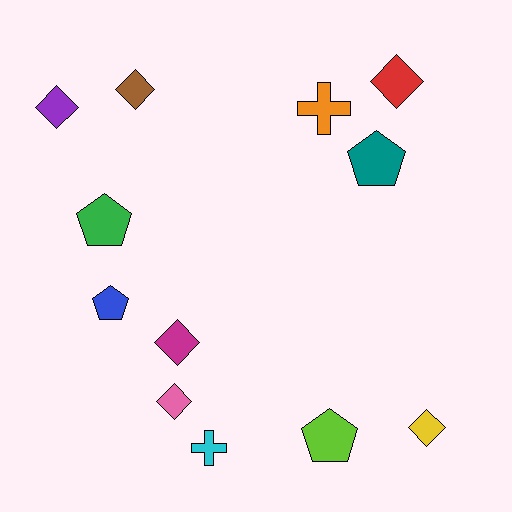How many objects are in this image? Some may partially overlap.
There are 12 objects.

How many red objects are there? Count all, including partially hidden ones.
There is 1 red object.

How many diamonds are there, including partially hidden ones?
There are 6 diamonds.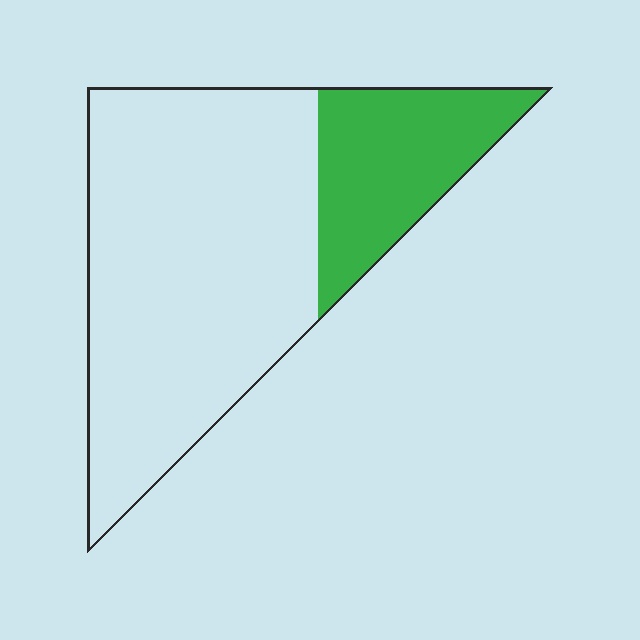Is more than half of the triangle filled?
No.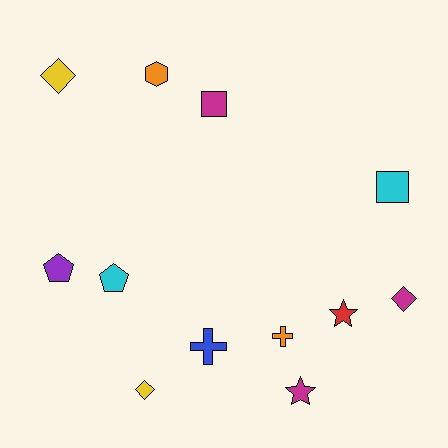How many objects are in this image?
There are 12 objects.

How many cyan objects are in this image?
There are 2 cyan objects.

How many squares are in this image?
There are 2 squares.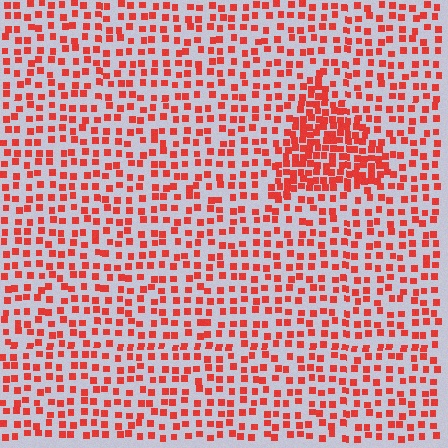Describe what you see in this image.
The image contains small red elements arranged at two different densities. A triangle-shaped region is visible where the elements are more densely packed than the surrounding area.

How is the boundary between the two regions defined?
The boundary is defined by a change in element density (approximately 2.2x ratio). All elements are the same color, size, and shape.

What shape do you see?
I see a triangle.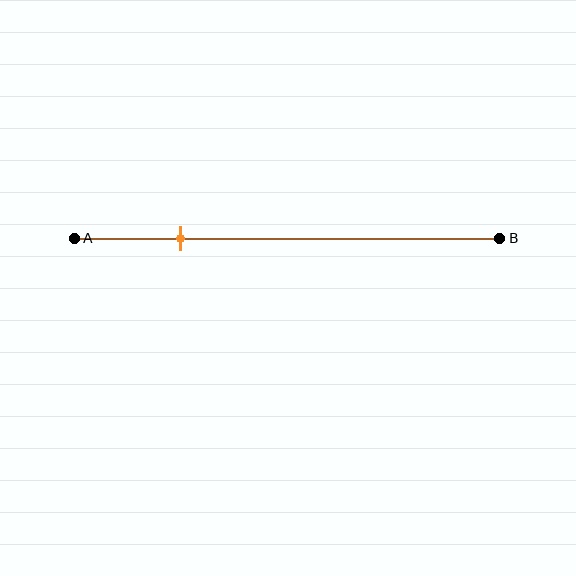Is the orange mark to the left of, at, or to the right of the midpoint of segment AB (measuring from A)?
The orange mark is to the left of the midpoint of segment AB.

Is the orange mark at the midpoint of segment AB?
No, the mark is at about 25% from A, not at the 50% midpoint.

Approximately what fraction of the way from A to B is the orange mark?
The orange mark is approximately 25% of the way from A to B.